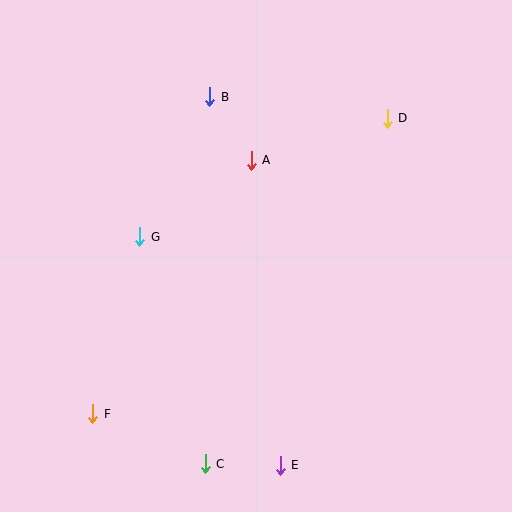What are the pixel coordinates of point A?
Point A is at (251, 160).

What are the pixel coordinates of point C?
Point C is at (205, 464).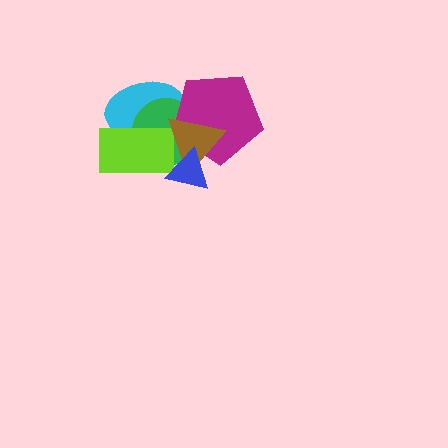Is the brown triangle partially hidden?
Yes, it is partially covered by another shape.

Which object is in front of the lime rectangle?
The brown triangle is in front of the lime rectangle.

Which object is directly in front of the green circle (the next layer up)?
The magenta pentagon is directly in front of the green circle.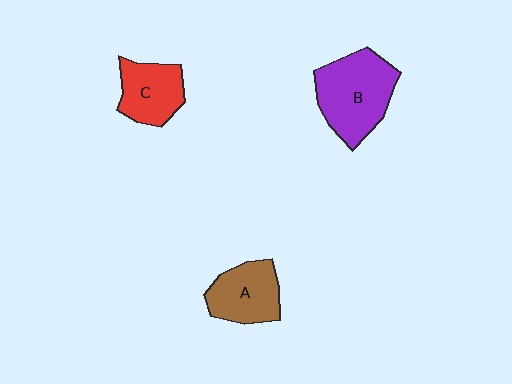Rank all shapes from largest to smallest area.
From largest to smallest: B (purple), A (brown), C (red).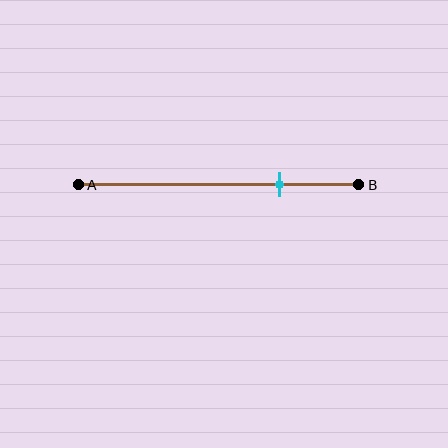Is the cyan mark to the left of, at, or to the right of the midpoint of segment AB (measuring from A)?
The cyan mark is to the right of the midpoint of segment AB.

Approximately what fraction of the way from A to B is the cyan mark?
The cyan mark is approximately 70% of the way from A to B.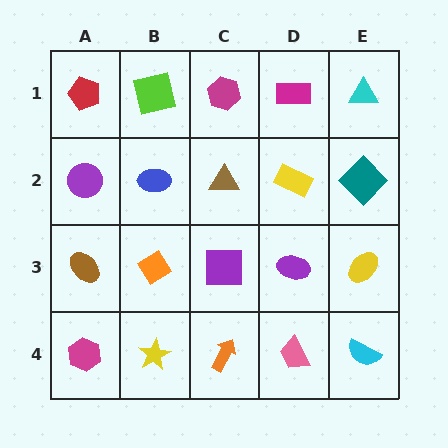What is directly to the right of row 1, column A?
A lime square.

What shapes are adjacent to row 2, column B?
A lime square (row 1, column B), an orange diamond (row 3, column B), a purple circle (row 2, column A), a brown triangle (row 2, column C).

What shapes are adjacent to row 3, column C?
A brown triangle (row 2, column C), an orange arrow (row 4, column C), an orange diamond (row 3, column B), a purple ellipse (row 3, column D).